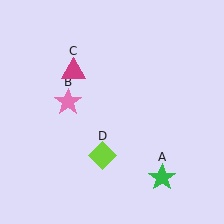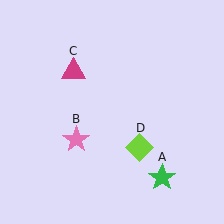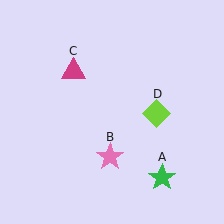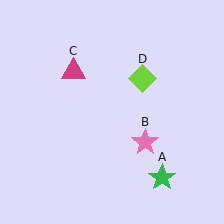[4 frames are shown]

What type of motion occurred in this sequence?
The pink star (object B), lime diamond (object D) rotated counterclockwise around the center of the scene.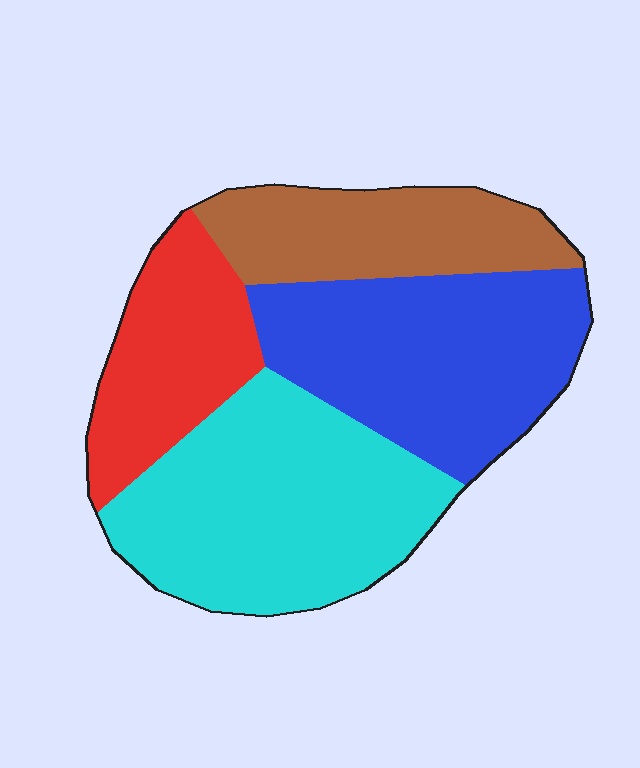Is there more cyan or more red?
Cyan.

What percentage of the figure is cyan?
Cyan takes up about one third (1/3) of the figure.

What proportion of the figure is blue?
Blue takes up about one third (1/3) of the figure.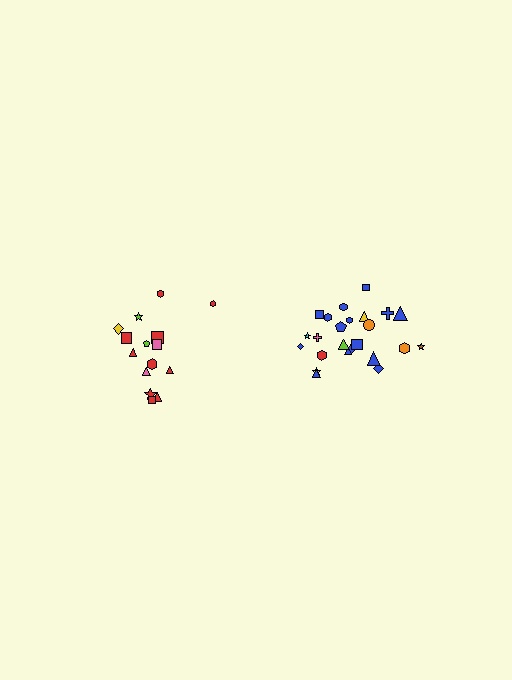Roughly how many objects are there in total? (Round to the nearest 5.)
Roughly 40 objects in total.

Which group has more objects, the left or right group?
The right group.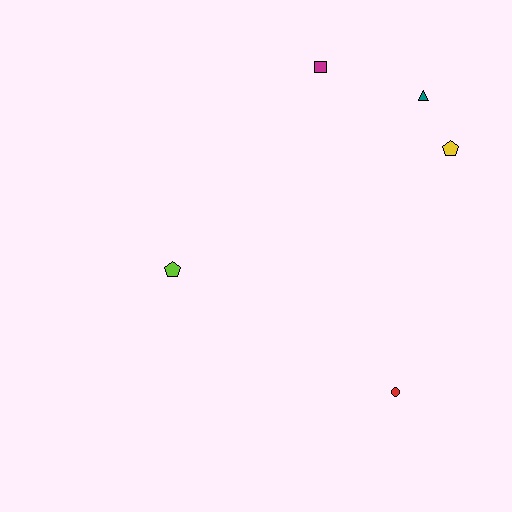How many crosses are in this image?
There are no crosses.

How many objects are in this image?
There are 5 objects.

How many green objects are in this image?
There are no green objects.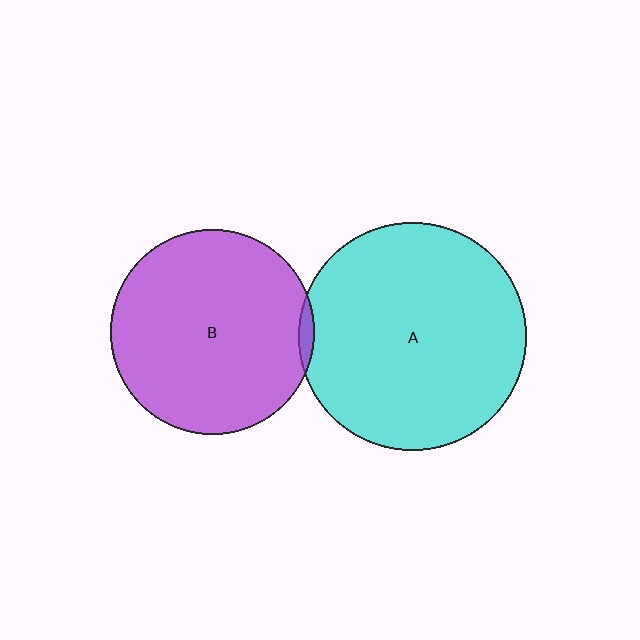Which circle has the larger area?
Circle A (cyan).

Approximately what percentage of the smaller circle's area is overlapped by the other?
Approximately 5%.